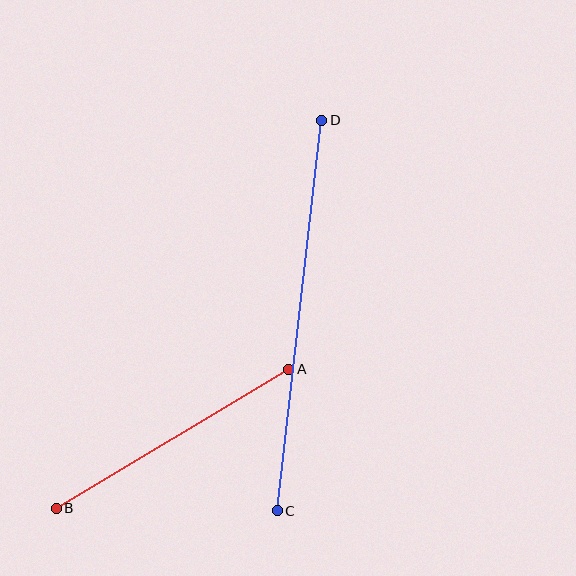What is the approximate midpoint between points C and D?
The midpoint is at approximately (299, 315) pixels.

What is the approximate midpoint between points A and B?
The midpoint is at approximately (172, 439) pixels.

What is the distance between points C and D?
The distance is approximately 393 pixels.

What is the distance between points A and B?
The distance is approximately 271 pixels.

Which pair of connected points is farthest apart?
Points C and D are farthest apart.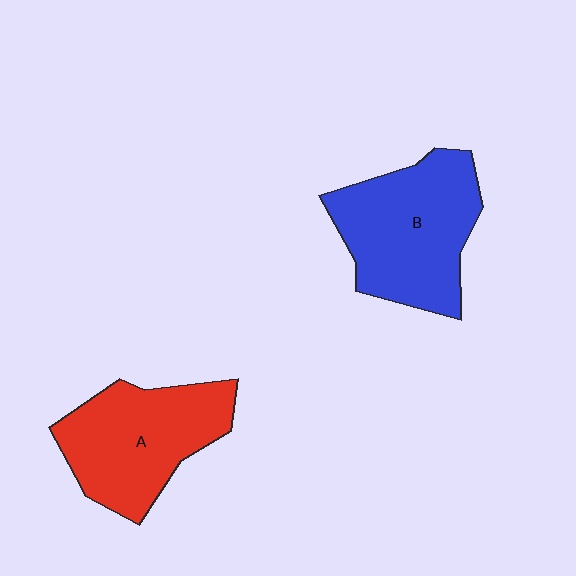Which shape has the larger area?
Shape B (blue).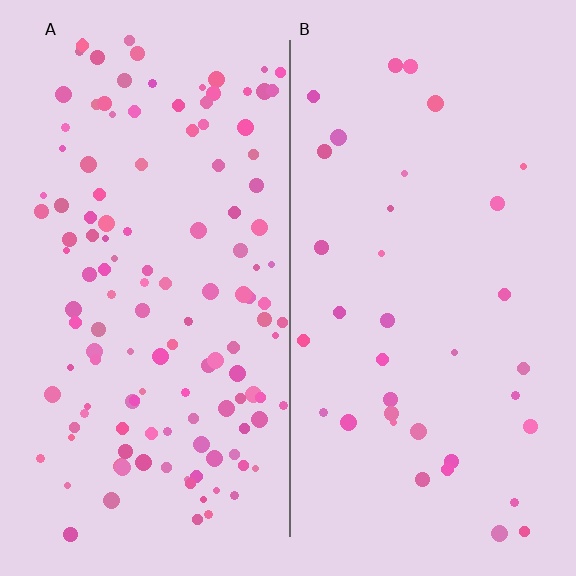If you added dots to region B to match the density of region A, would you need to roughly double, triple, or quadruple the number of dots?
Approximately quadruple.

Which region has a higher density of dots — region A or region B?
A (the left).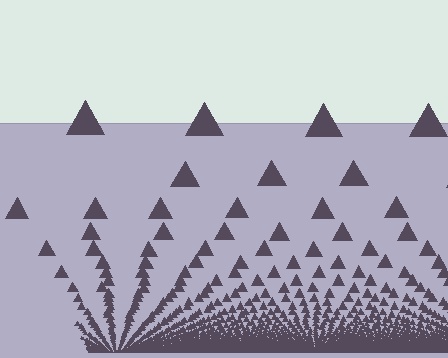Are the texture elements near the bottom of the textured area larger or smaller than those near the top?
Smaller. The gradient is inverted — elements near the bottom are smaller and denser.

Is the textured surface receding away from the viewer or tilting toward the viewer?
The surface appears to tilt toward the viewer. Texture elements get larger and sparser toward the top.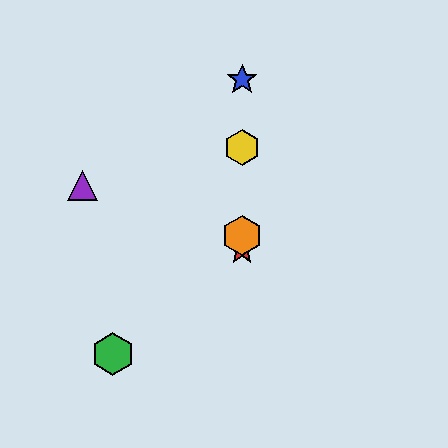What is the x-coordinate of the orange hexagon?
The orange hexagon is at x≈242.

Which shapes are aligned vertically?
The red star, the blue star, the yellow hexagon, the orange hexagon are aligned vertically.